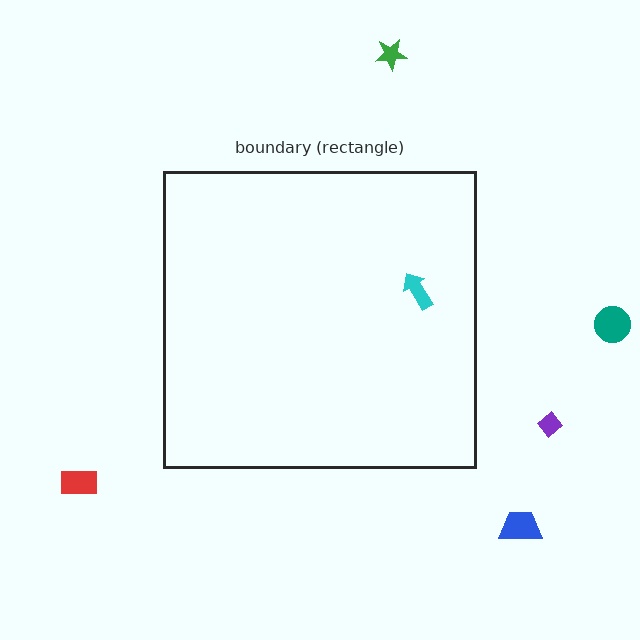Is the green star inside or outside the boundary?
Outside.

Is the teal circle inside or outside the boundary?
Outside.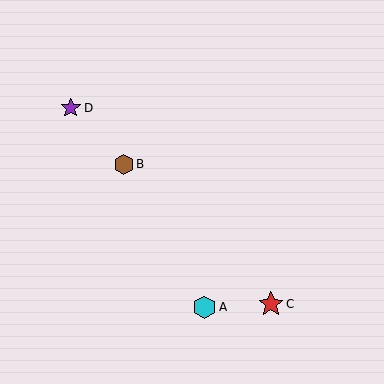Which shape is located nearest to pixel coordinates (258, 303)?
The red star (labeled C) at (271, 304) is nearest to that location.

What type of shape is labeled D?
Shape D is a purple star.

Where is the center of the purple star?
The center of the purple star is at (71, 108).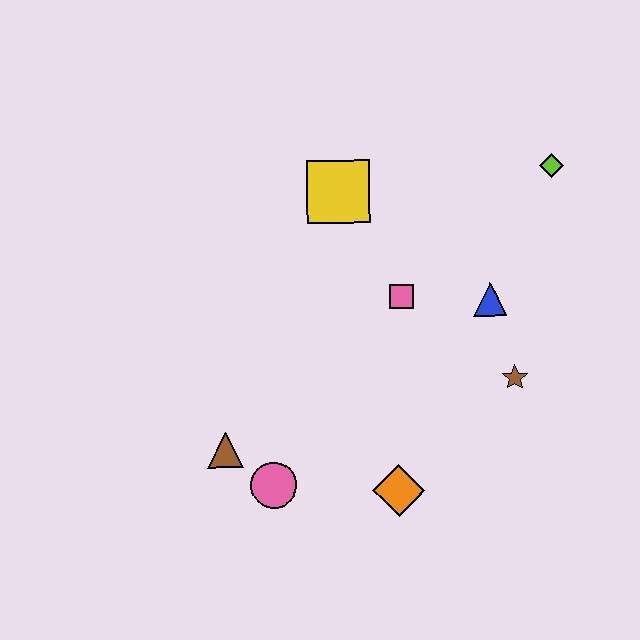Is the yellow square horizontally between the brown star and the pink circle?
Yes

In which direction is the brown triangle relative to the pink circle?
The brown triangle is to the left of the pink circle.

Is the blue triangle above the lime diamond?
No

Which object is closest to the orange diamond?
The pink circle is closest to the orange diamond.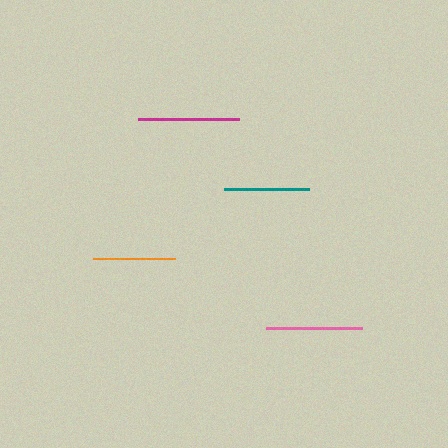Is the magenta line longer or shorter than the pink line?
The magenta line is longer than the pink line.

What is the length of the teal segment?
The teal segment is approximately 85 pixels long.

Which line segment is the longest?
The magenta line is the longest at approximately 101 pixels.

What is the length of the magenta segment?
The magenta segment is approximately 101 pixels long.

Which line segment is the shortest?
The orange line is the shortest at approximately 82 pixels.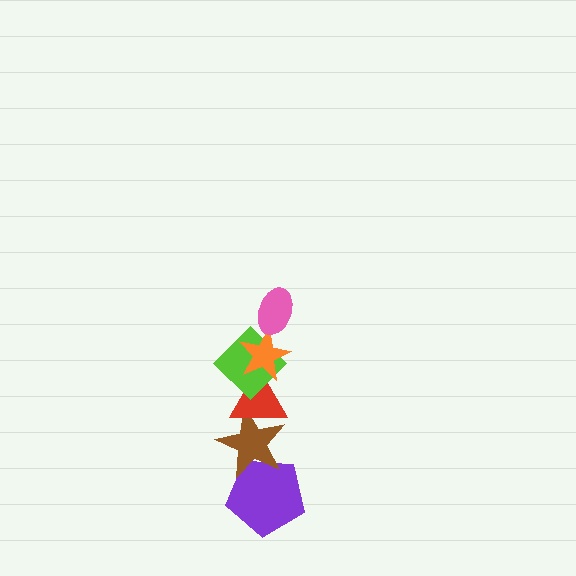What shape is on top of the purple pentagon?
The brown star is on top of the purple pentagon.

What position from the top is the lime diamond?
The lime diamond is 3rd from the top.